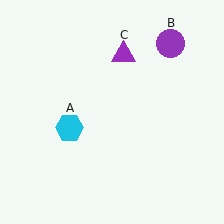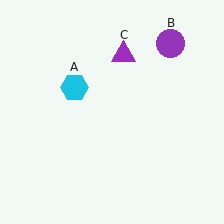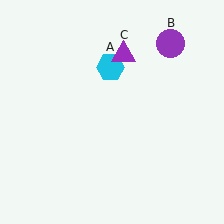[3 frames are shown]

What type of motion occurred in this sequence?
The cyan hexagon (object A) rotated clockwise around the center of the scene.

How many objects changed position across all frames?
1 object changed position: cyan hexagon (object A).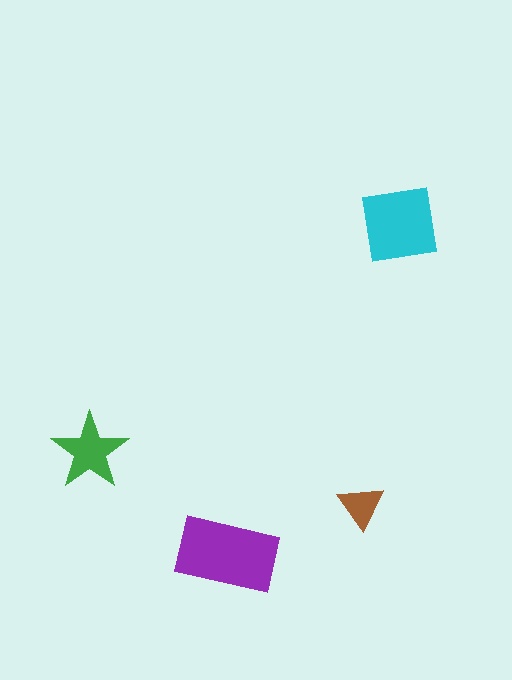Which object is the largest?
The purple rectangle.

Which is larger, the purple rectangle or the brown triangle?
The purple rectangle.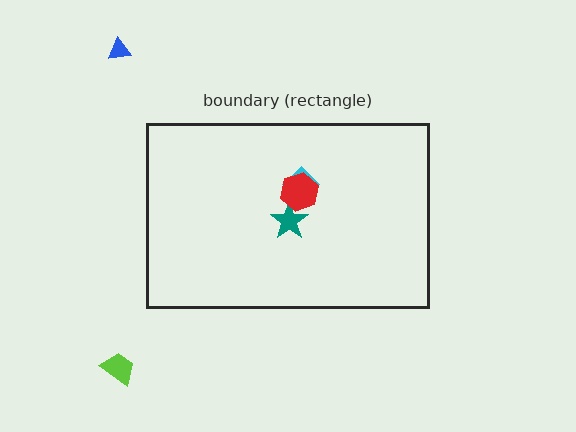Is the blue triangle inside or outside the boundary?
Outside.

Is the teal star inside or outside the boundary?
Inside.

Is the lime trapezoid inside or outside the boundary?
Outside.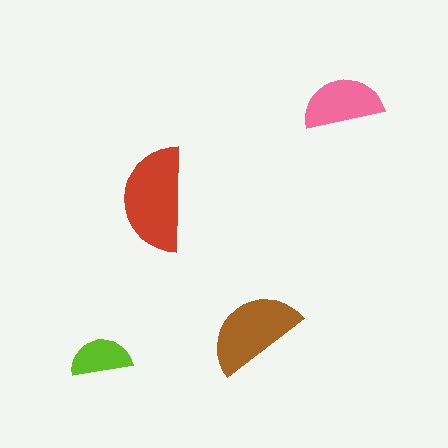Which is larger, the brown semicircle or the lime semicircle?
The brown one.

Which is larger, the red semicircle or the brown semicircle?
The red one.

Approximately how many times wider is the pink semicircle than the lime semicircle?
About 1.5 times wider.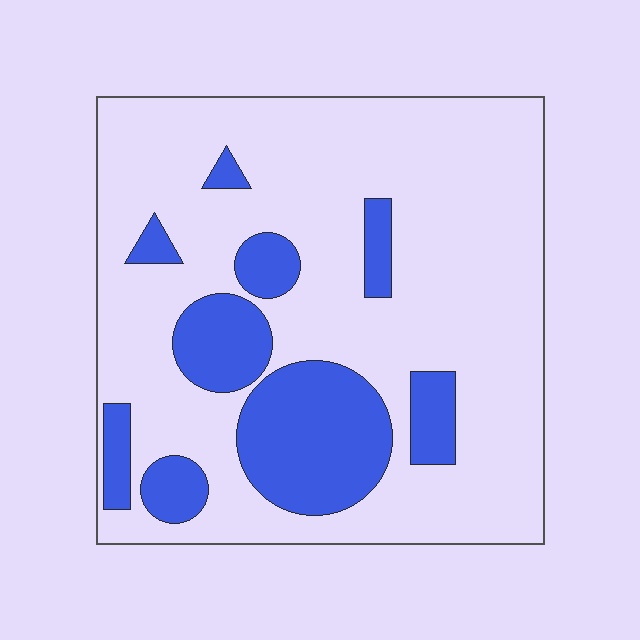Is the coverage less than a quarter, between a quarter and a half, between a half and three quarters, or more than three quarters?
Less than a quarter.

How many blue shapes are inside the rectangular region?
9.